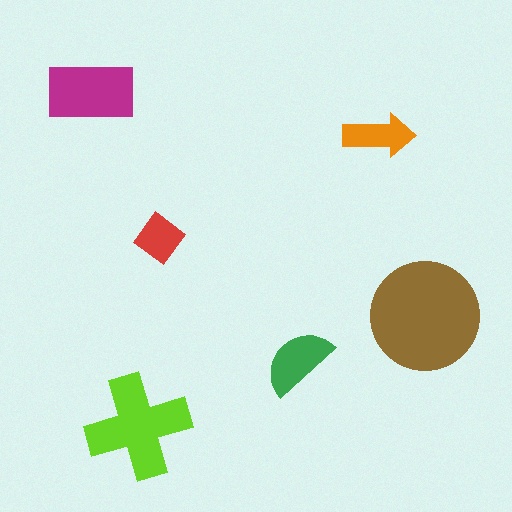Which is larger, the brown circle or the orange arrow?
The brown circle.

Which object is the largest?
The brown circle.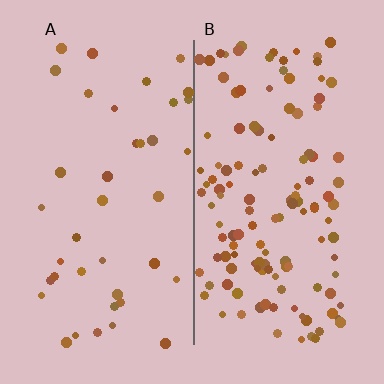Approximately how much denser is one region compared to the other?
Approximately 3.3× — region B over region A.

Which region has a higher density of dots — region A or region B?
B (the right).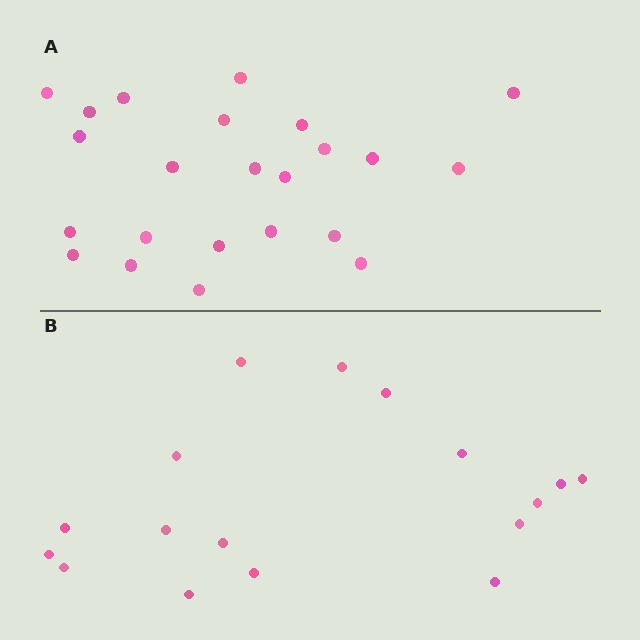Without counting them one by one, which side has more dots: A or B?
Region A (the top region) has more dots.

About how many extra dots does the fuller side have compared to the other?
Region A has about 6 more dots than region B.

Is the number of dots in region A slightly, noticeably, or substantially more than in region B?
Region A has noticeably more, but not dramatically so. The ratio is roughly 1.4 to 1.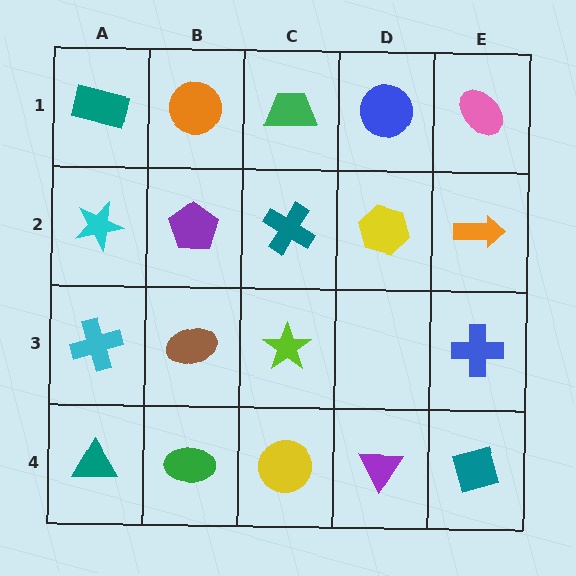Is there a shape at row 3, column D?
No, that cell is empty.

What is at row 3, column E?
A blue cross.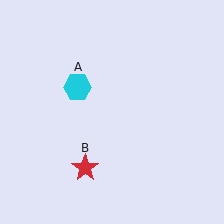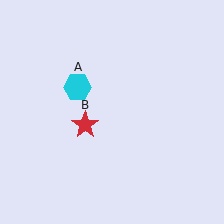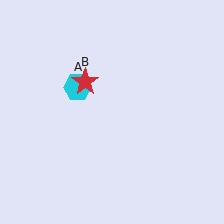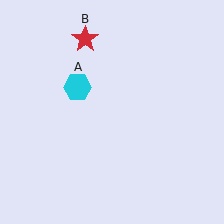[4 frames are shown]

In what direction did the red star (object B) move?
The red star (object B) moved up.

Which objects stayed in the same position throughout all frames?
Cyan hexagon (object A) remained stationary.